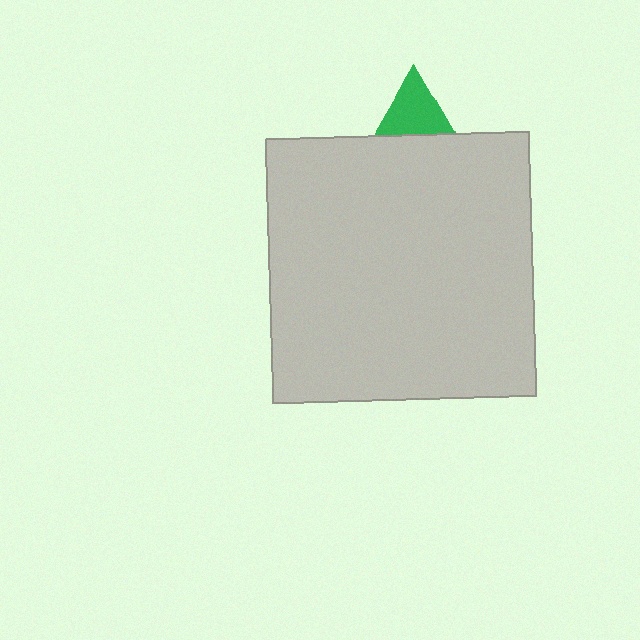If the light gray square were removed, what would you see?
You would see the complete green triangle.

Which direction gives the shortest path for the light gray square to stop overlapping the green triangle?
Moving down gives the shortest separation.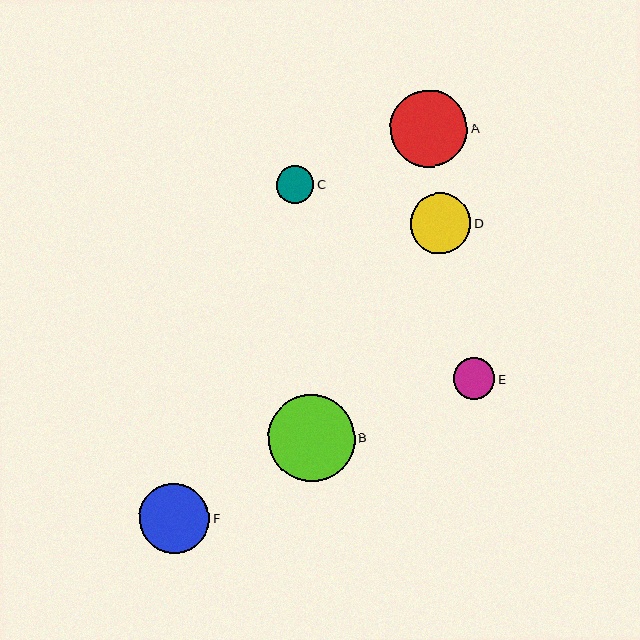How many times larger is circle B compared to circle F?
Circle B is approximately 1.2 times the size of circle F.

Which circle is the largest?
Circle B is the largest with a size of approximately 86 pixels.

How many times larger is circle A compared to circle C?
Circle A is approximately 2.0 times the size of circle C.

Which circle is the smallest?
Circle C is the smallest with a size of approximately 38 pixels.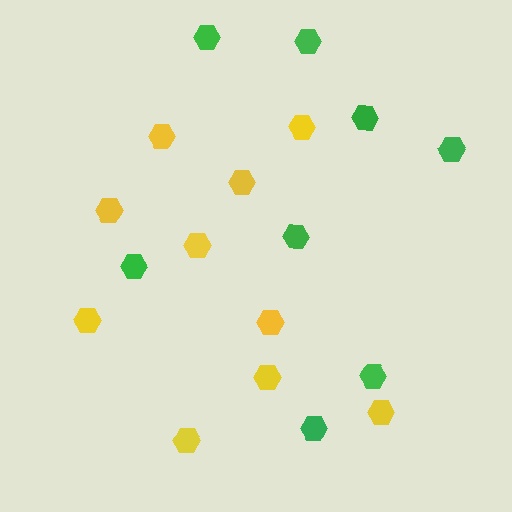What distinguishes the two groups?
There are 2 groups: one group of yellow hexagons (10) and one group of green hexagons (8).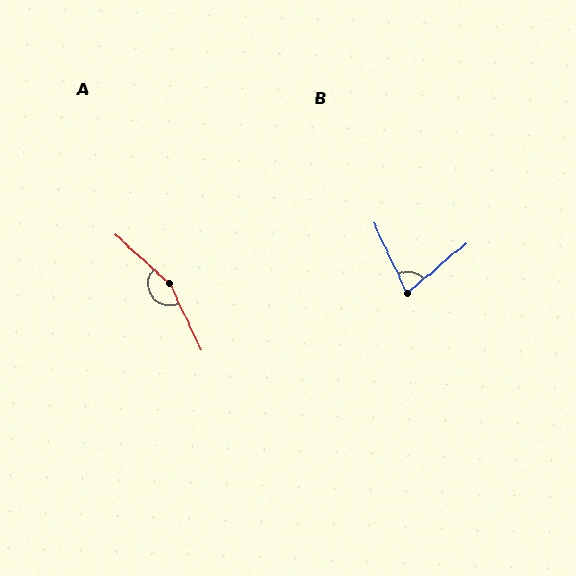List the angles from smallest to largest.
B (75°), A (158°).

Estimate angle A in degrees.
Approximately 158 degrees.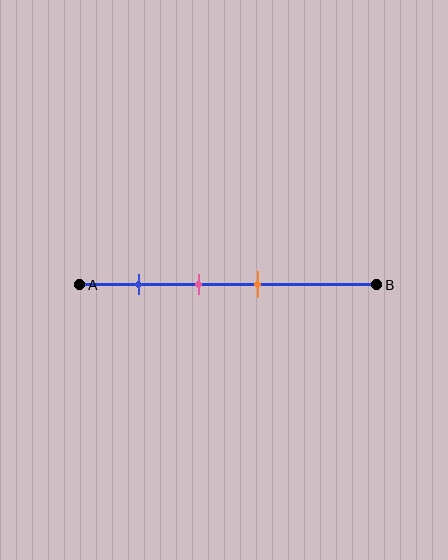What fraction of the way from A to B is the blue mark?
The blue mark is approximately 20% (0.2) of the way from A to B.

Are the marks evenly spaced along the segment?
Yes, the marks are approximately evenly spaced.